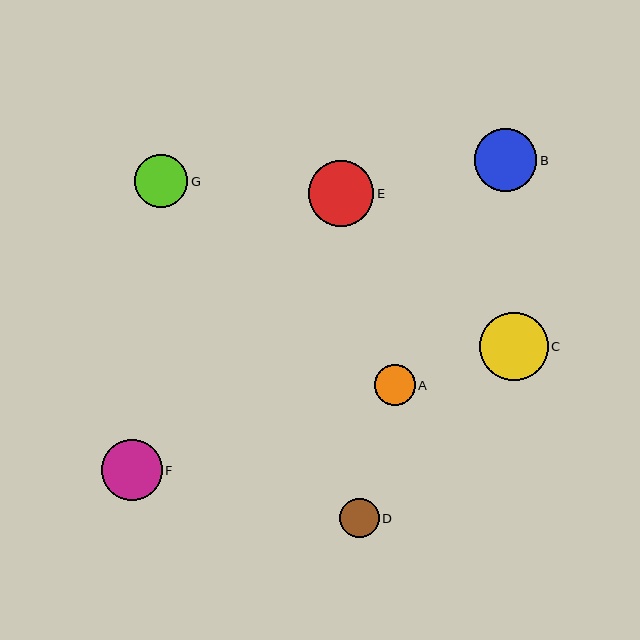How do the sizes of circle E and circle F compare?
Circle E and circle F are approximately the same size.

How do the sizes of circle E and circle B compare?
Circle E and circle B are approximately the same size.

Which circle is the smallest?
Circle D is the smallest with a size of approximately 39 pixels.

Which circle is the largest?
Circle C is the largest with a size of approximately 68 pixels.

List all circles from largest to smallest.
From largest to smallest: C, E, B, F, G, A, D.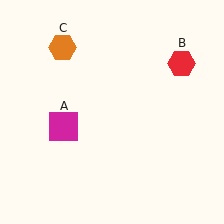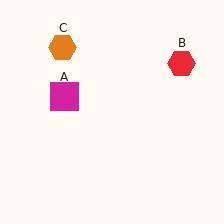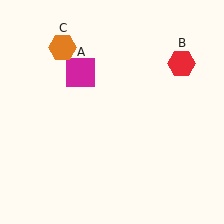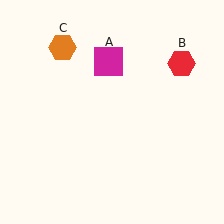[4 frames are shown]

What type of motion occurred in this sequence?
The magenta square (object A) rotated clockwise around the center of the scene.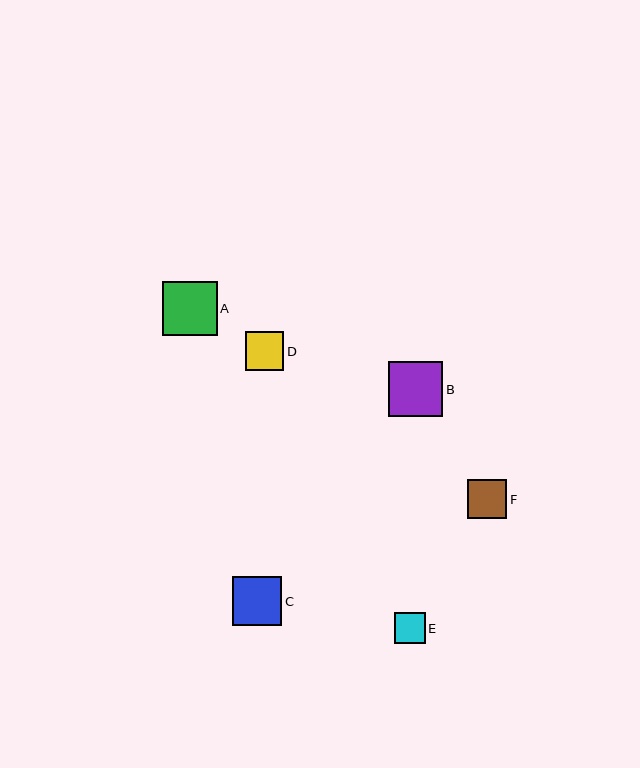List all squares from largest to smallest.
From largest to smallest: A, B, C, F, D, E.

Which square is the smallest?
Square E is the smallest with a size of approximately 31 pixels.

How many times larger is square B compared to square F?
Square B is approximately 1.4 times the size of square F.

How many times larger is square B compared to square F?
Square B is approximately 1.4 times the size of square F.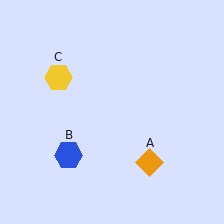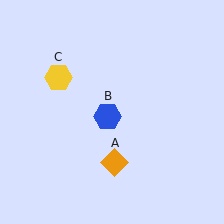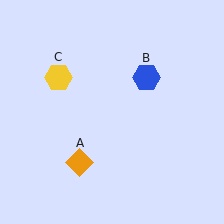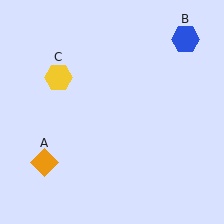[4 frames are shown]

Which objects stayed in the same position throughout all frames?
Yellow hexagon (object C) remained stationary.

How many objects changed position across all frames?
2 objects changed position: orange diamond (object A), blue hexagon (object B).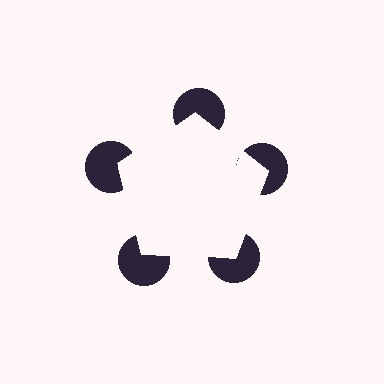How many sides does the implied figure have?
5 sides.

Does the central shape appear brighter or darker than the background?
It typically appears slightly brighter than the background, even though no actual brightness change is drawn.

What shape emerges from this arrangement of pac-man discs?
An illusory pentagon — its edges are inferred from the aligned wedge cuts in the pac-man discs, not physically drawn.